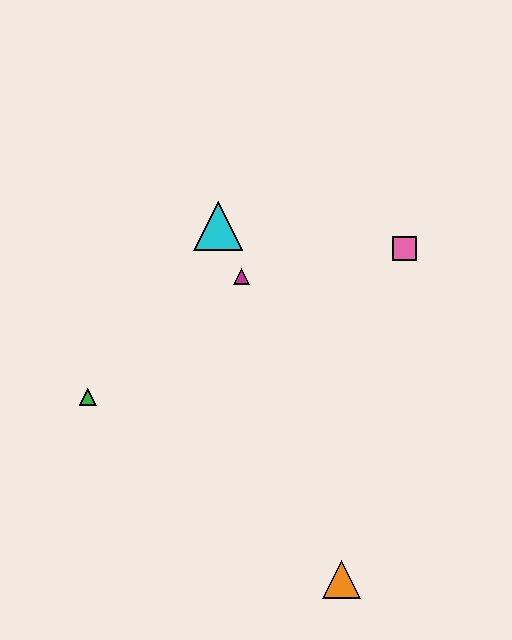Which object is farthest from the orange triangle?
The cyan triangle is farthest from the orange triangle.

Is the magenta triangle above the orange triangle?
Yes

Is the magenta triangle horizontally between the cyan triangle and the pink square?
Yes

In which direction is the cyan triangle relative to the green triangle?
The cyan triangle is above the green triangle.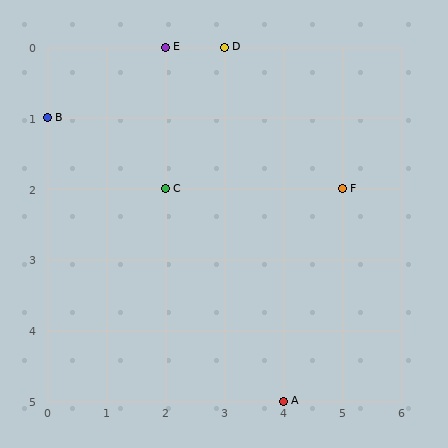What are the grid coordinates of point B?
Point B is at grid coordinates (0, 1).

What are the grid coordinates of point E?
Point E is at grid coordinates (2, 0).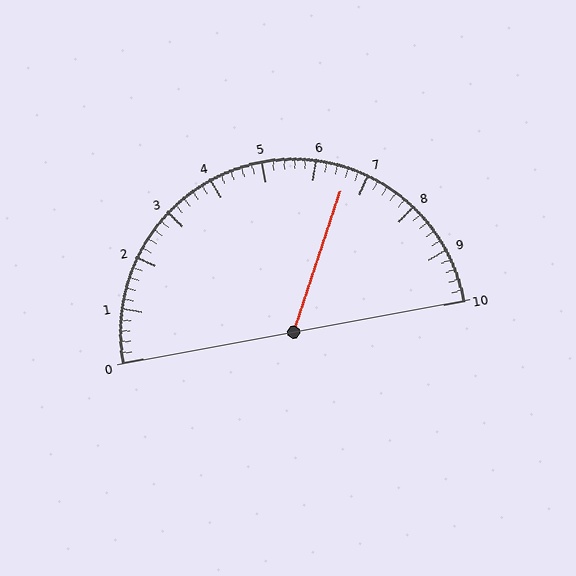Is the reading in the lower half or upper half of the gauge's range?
The reading is in the upper half of the range (0 to 10).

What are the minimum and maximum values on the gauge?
The gauge ranges from 0 to 10.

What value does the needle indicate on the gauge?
The needle indicates approximately 6.6.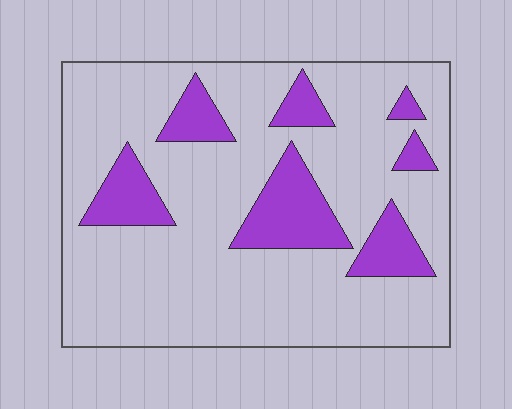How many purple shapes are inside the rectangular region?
7.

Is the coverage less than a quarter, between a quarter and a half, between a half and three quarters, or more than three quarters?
Less than a quarter.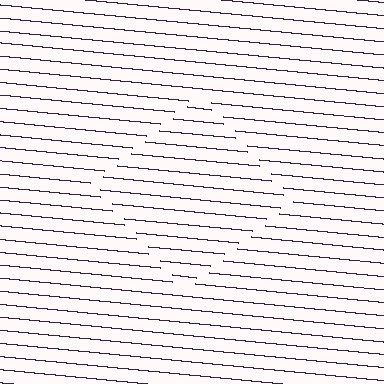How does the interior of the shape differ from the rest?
The interior of the shape contains the same grating, shifted by half a period — the contour is defined by the phase discontinuity where line-ends from the inner and outer gratings abut.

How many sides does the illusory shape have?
4 sides — the line-ends trace a square.